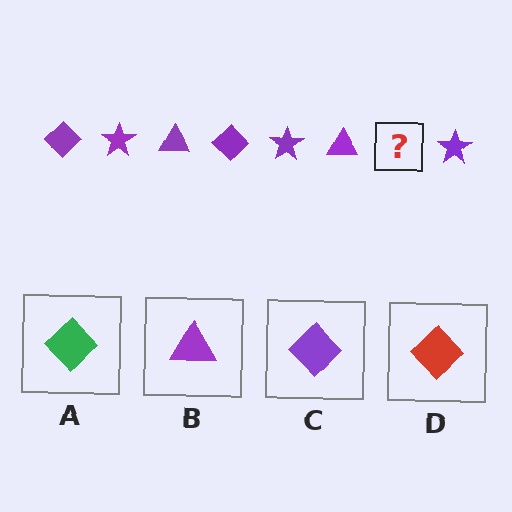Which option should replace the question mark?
Option C.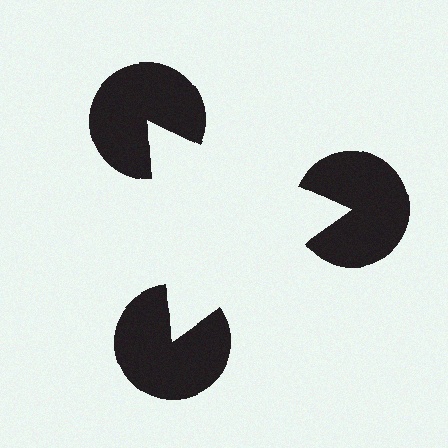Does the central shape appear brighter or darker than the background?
It typically appears slightly brighter than the background, even though no actual brightness change is drawn.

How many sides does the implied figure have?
3 sides.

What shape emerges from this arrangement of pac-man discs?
An illusory triangle — its edges are inferred from the aligned wedge cuts in the pac-man discs, not physically drawn.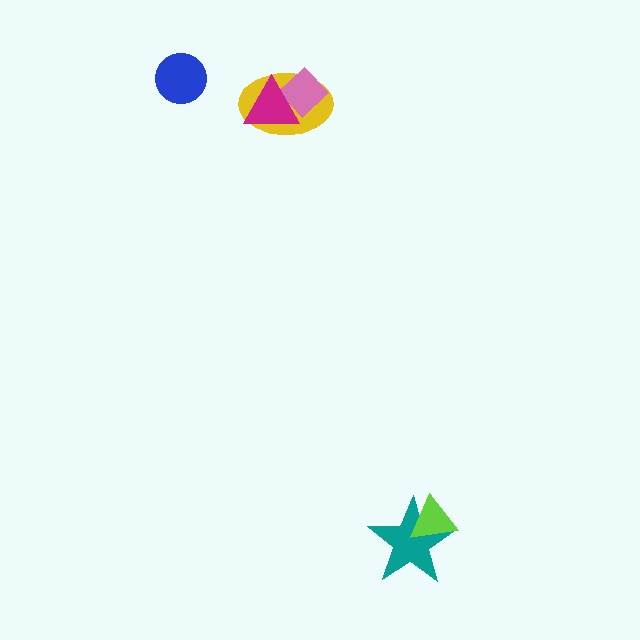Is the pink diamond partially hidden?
Yes, it is partially covered by another shape.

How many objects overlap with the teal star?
1 object overlaps with the teal star.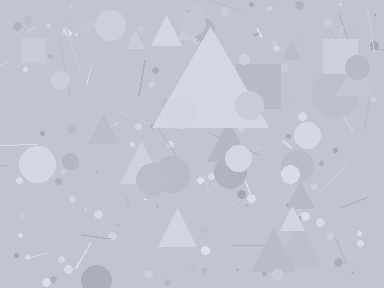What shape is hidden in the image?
A triangle is hidden in the image.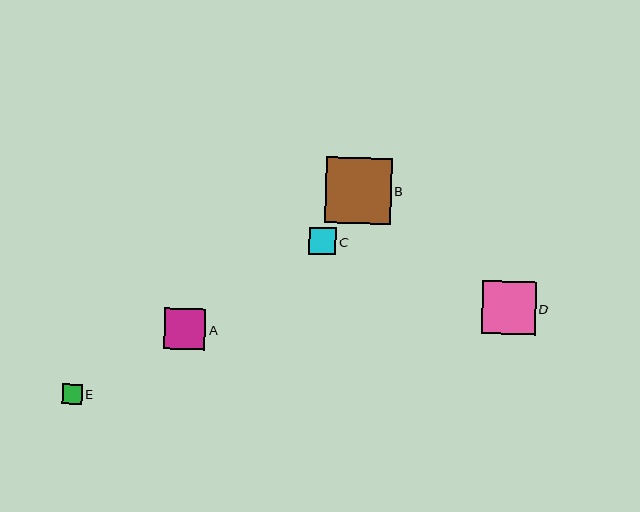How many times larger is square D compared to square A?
Square D is approximately 1.3 times the size of square A.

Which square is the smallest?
Square E is the smallest with a size of approximately 20 pixels.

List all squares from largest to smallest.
From largest to smallest: B, D, A, C, E.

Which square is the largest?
Square B is the largest with a size of approximately 66 pixels.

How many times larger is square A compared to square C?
Square A is approximately 1.5 times the size of square C.